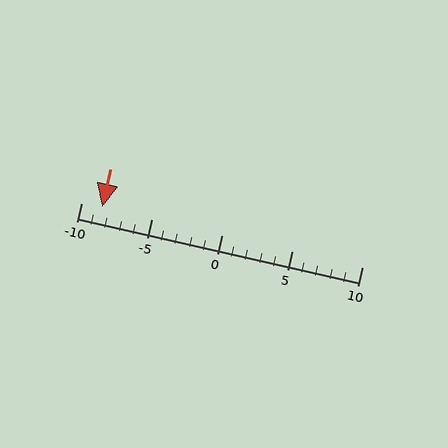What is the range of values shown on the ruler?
The ruler shows values from -10 to 10.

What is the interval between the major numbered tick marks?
The major tick marks are spaced 5 units apart.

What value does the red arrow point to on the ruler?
The red arrow points to approximately -8.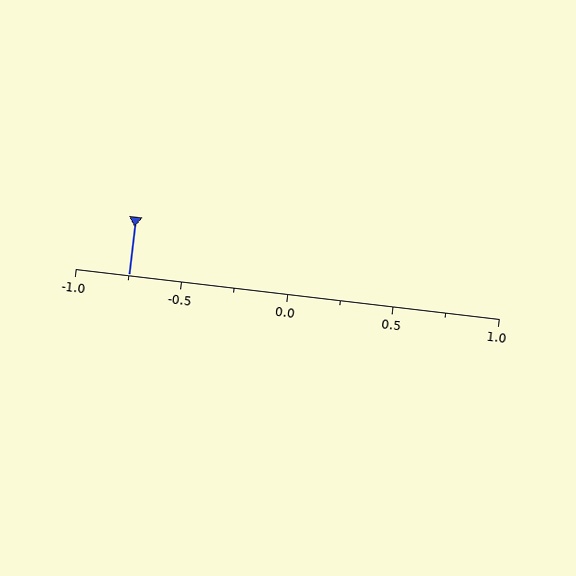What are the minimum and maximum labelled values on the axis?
The axis runs from -1.0 to 1.0.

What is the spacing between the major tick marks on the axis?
The major ticks are spaced 0.5 apart.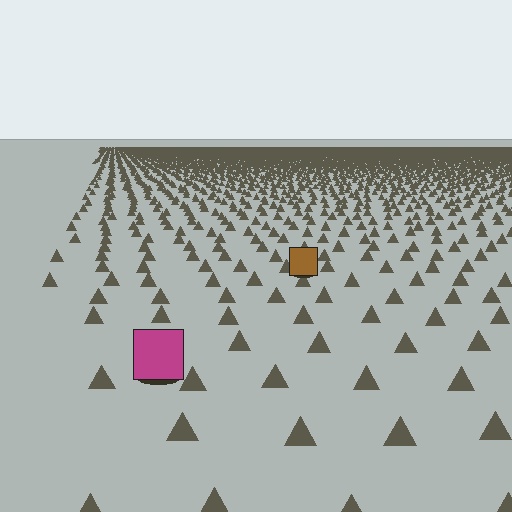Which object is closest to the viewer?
The magenta square is closest. The texture marks near it are larger and more spread out.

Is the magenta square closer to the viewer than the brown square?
Yes. The magenta square is closer — you can tell from the texture gradient: the ground texture is coarser near it.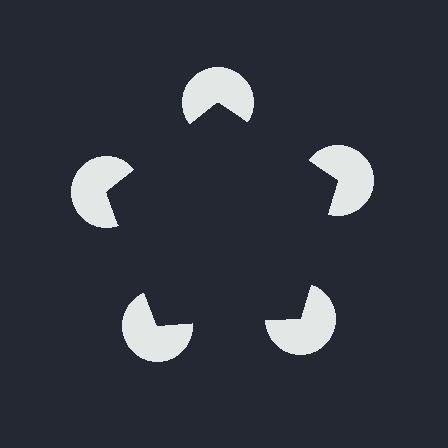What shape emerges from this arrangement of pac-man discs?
An illusory pentagon — its edges are inferred from the aligned wedge cuts in the pac-man discs, not physically drawn.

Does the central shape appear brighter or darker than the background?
It typically appears slightly darker than the background, even though no actual brightness change is drawn.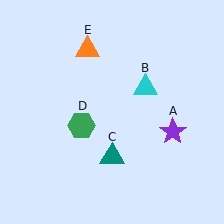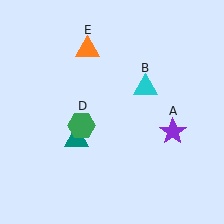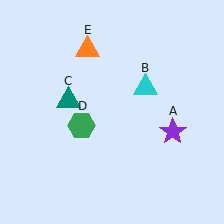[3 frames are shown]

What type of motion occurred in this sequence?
The teal triangle (object C) rotated clockwise around the center of the scene.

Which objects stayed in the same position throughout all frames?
Purple star (object A) and cyan triangle (object B) and green hexagon (object D) and orange triangle (object E) remained stationary.